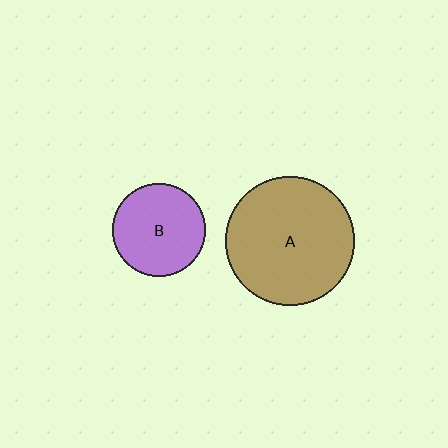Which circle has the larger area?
Circle A (brown).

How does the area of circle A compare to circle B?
Approximately 1.9 times.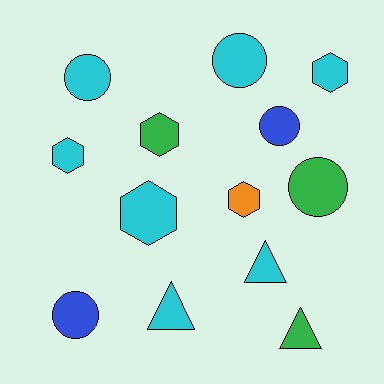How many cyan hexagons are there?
There are 3 cyan hexagons.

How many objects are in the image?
There are 13 objects.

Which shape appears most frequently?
Hexagon, with 5 objects.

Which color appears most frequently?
Cyan, with 7 objects.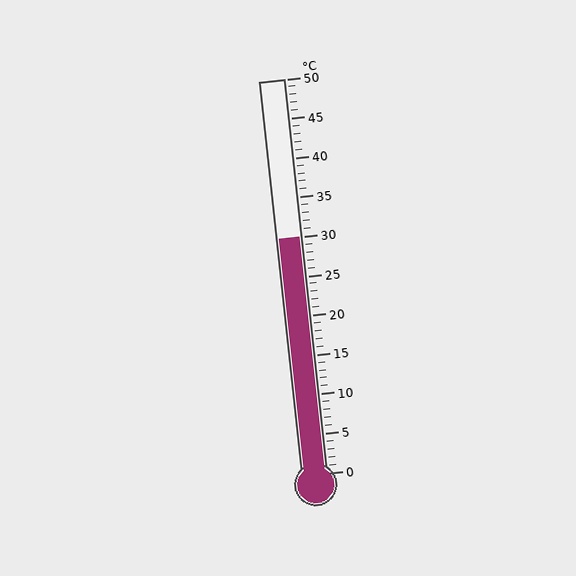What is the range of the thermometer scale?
The thermometer scale ranges from 0°C to 50°C.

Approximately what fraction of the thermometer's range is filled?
The thermometer is filled to approximately 60% of its range.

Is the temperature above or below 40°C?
The temperature is below 40°C.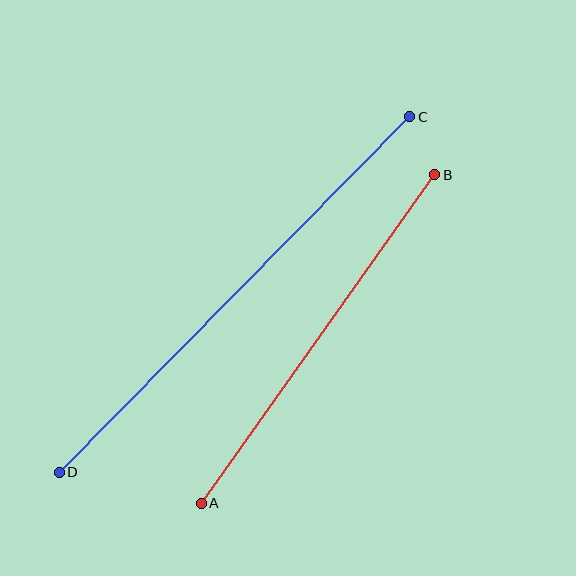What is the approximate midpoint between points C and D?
The midpoint is at approximately (234, 294) pixels.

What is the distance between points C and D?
The distance is approximately 499 pixels.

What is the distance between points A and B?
The distance is approximately 403 pixels.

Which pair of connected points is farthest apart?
Points C and D are farthest apart.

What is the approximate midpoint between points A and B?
The midpoint is at approximately (318, 339) pixels.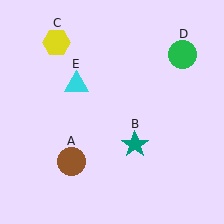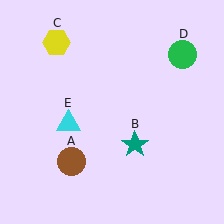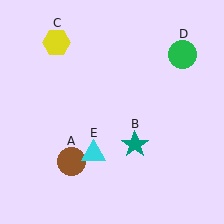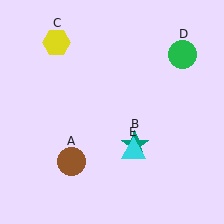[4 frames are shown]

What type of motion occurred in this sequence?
The cyan triangle (object E) rotated counterclockwise around the center of the scene.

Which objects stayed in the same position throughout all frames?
Brown circle (object A) and teal star (object B) and yellow hexagon (object C) and green circle (object D) remained stationary.